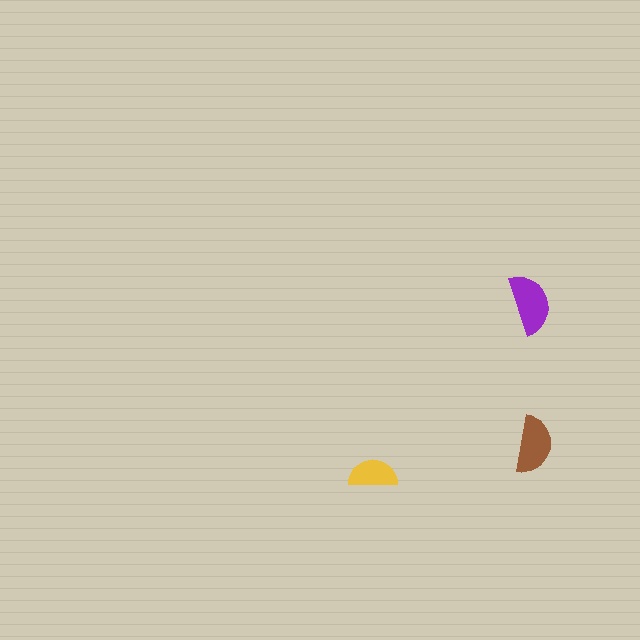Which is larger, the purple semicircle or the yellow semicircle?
The purple one.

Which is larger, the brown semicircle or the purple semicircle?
The purple one.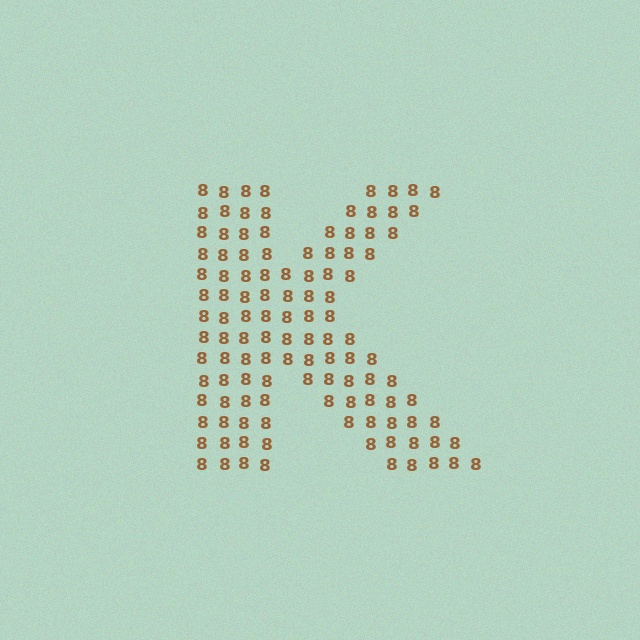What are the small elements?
The small elements are digit 8's.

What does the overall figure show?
The overall figure shows the letter K.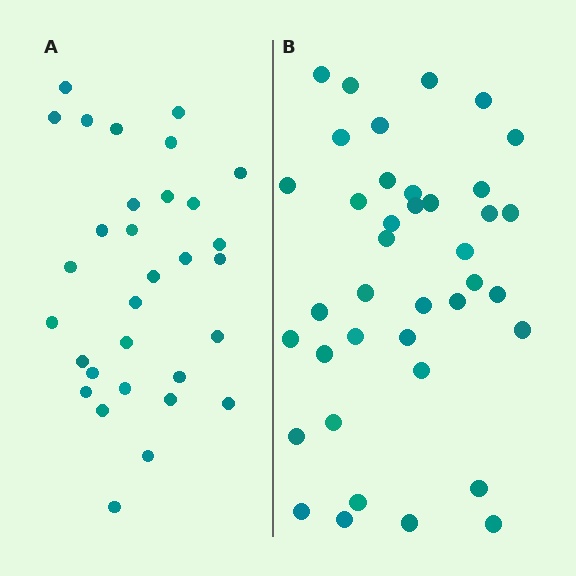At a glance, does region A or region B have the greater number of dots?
Region B (the right region) has more dots.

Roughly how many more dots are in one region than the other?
Region B has roughly 8 or so more dots than region A.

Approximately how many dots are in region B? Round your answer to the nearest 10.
About 40 dots. (The exact count is 39, which rounds to 40.)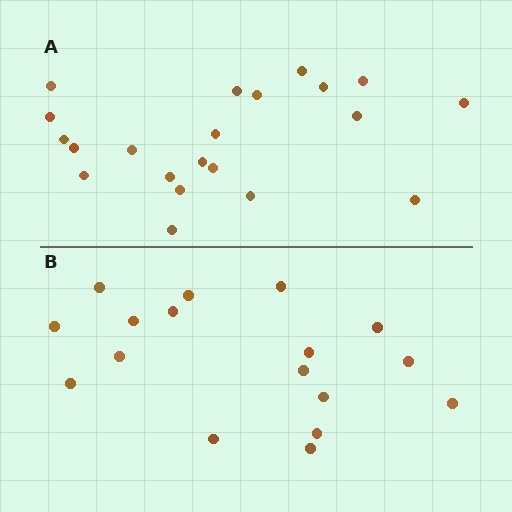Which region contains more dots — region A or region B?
Region A (the top region) has more dots.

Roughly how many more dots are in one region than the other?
Region A has about 4 more dots than region B.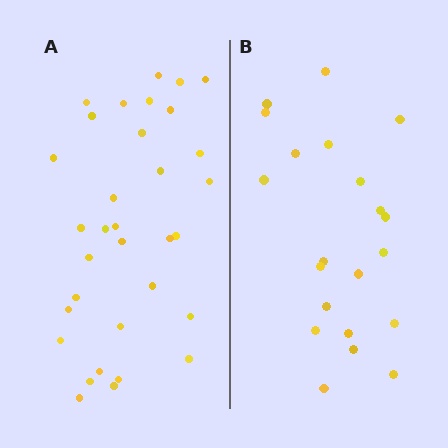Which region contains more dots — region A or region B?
Region A (the left region) has more dots.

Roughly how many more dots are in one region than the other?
Region A has roughly 12 or so more dots than region B.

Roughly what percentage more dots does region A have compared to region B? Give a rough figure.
About 55% more.